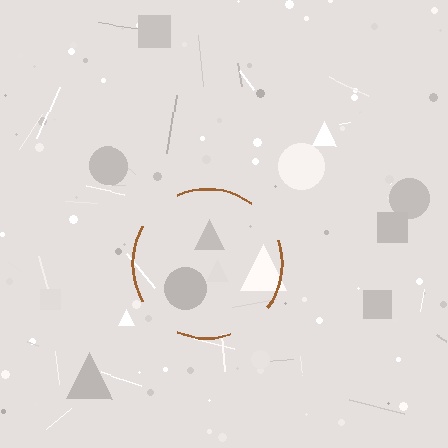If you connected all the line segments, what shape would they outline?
They would outline a circle.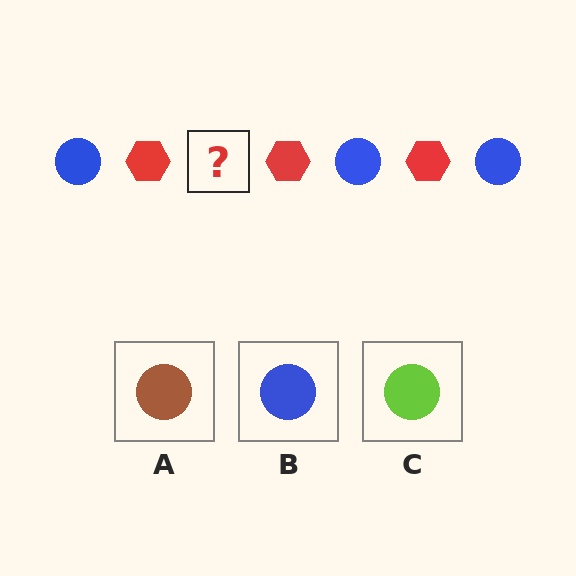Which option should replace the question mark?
Option B.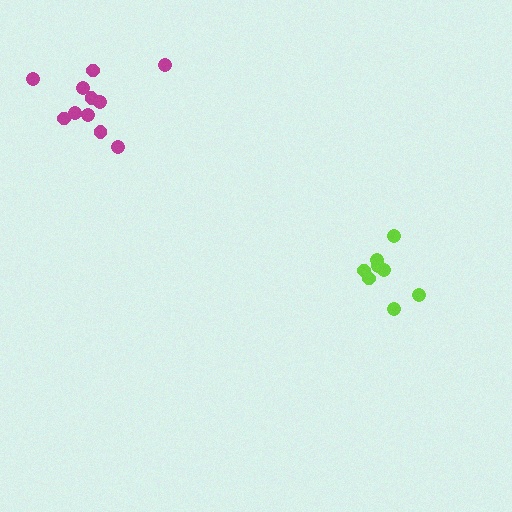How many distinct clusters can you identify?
There are 2 distinct clusters.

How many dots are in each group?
Group 1: 11 dots, Group 2: 8 dots (19 total).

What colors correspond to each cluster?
The clusters are colored: magenta, lime.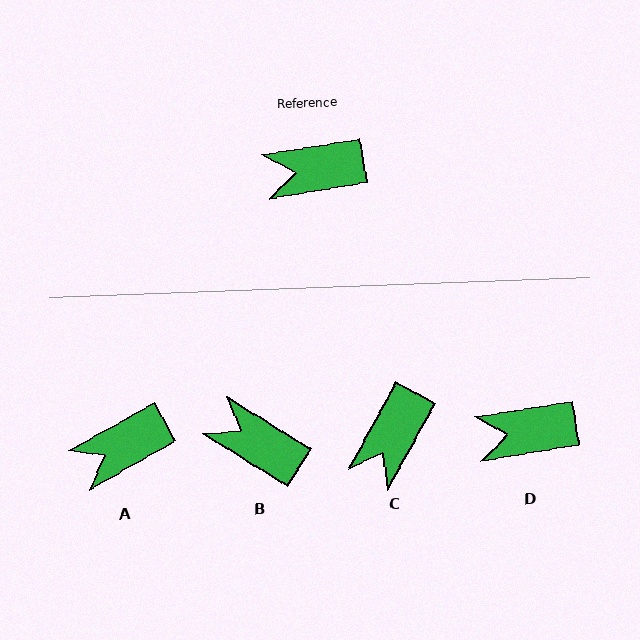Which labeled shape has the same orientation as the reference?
D.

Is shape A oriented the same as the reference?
No, it is off by about 20 degrees.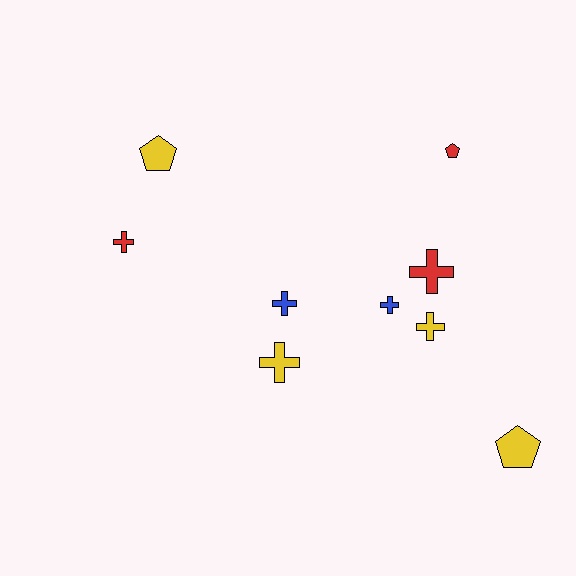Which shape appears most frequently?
Cross, with 6 objects.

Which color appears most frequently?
Yellow, with 4 objects.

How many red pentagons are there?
There is 1 red pentagon.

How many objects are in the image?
There are 9 objects.